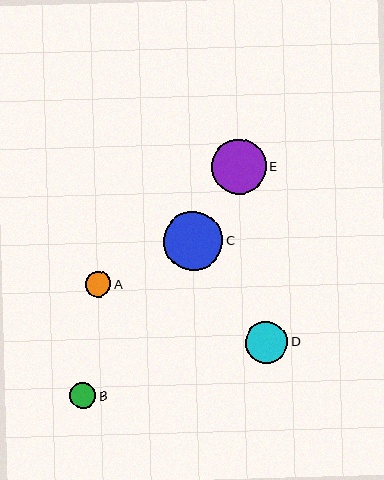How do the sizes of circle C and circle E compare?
Circle C and circle E are approximately the same size.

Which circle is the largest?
Circle C is the largest with a size of approximately 59 pixels.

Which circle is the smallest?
Circle A is the smallest with a size of approximately 25 pixels.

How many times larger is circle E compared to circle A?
Circle E is approximately 2.2 times the size of circle A.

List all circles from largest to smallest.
From largest to smallest: C, E, D, B, A.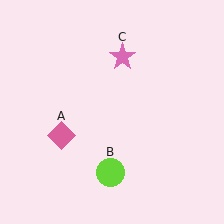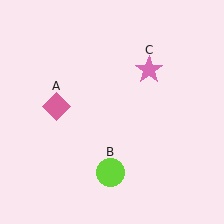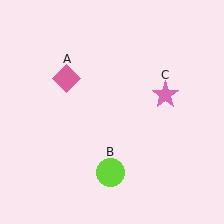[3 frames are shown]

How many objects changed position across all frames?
2 objects changed position: pink diamond (object A), pink star (object C).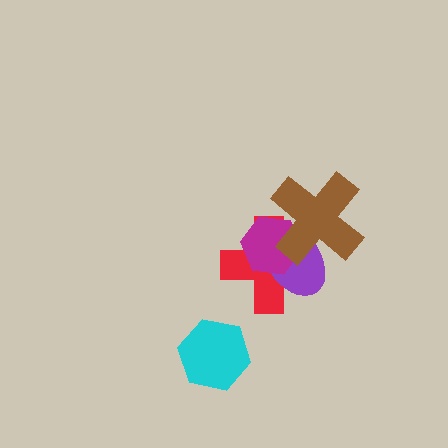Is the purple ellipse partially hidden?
Yes, it is partially covered by another shape.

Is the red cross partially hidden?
Yes, it is partially covered by another shape.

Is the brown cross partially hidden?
No, no other shape covers it.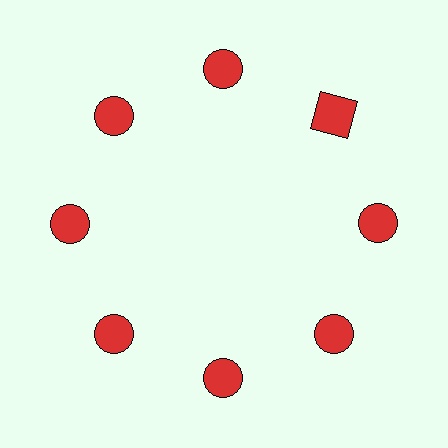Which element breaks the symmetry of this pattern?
The red square at roughly the 2 o'clock position breaks the symmetry. All other shapes are red circles.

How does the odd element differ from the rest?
It has a different shape: square instead of circle.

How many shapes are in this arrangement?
There are 8 shapes arranged in a ring pattern.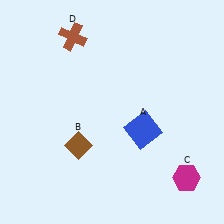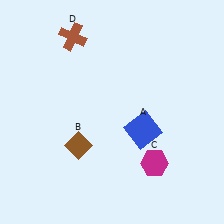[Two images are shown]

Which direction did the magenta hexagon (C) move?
The magenta hexagon (C) moved left.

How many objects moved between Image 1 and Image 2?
1 object moved between the two images.